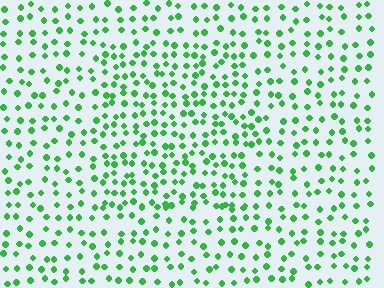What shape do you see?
I see a rectangle.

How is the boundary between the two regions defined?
The boundary is defined by a change in element density (approximately 1.6x ratio). All elements are the same color, size, and shape.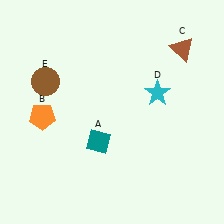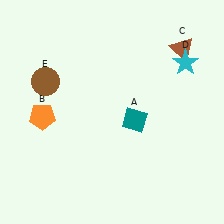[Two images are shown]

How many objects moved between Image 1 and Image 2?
2 objects moved between the two images.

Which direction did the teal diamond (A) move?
The teal diamond (A) moved right.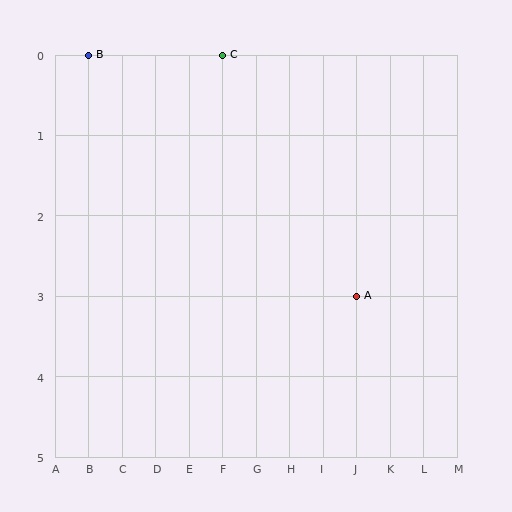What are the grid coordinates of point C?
Point C is at grid coordinates (F, 0).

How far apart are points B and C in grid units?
Points B and C are 4 columns apart.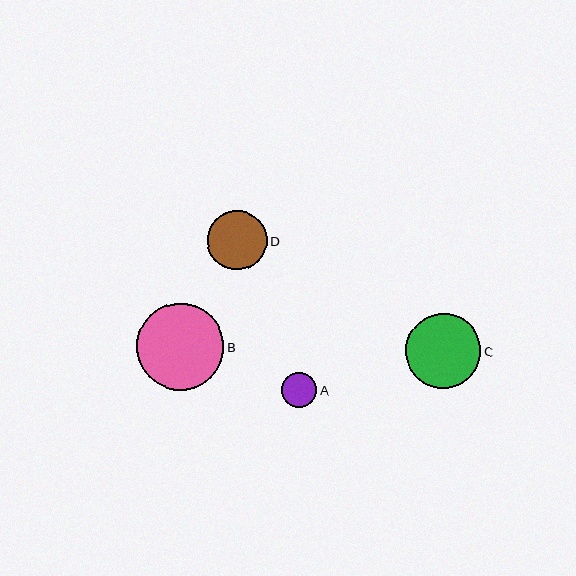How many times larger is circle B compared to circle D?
Circle B is approximately 1.5 times the size of circle D.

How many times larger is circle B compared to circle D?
Circle B is approximately 1.5 times the size of circle D.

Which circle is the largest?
Circle B is the largest with a size of approximately 88 pixels.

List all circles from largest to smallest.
From largest to smallest: B, C, D, A.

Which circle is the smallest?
Circle A is the smallest with a size of approximately 35 pixels.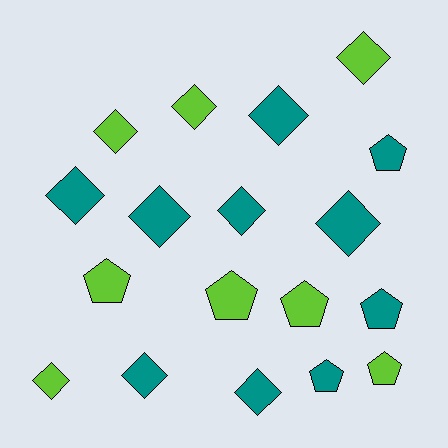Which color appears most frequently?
Teal, with 10 objects.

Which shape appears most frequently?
Diamond, with 11 objects.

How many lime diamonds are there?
There are 4 lime diamonds.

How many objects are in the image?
There are 18 objects.